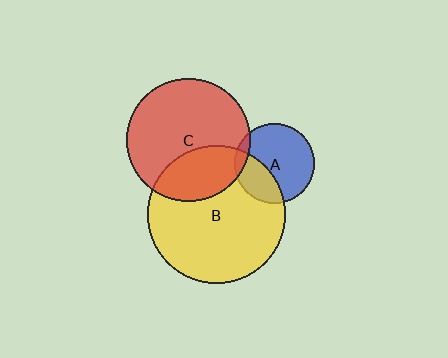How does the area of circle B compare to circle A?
Approximately 3.0 times.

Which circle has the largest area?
Circle B (yellow).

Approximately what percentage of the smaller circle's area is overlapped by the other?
Approximately 30%.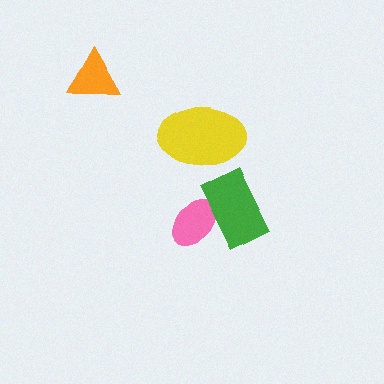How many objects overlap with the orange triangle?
0 objects overlap with the orange triangle.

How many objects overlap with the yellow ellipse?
0 objects overlap with the yellow ellipse.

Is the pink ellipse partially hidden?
Yes, it is partially covered by another shape.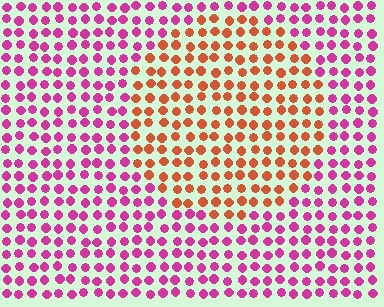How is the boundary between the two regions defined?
The boundary is defined purely by a slight shift in hue (about 54 degrees). Spacing, size, and orientation are identical on both sides.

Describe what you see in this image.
The image is filled with small magenta elements in a uniform arrangement. A circle-shaped region is visible where the elements are tinted to a slightly different hue, forming a subtle color boundary.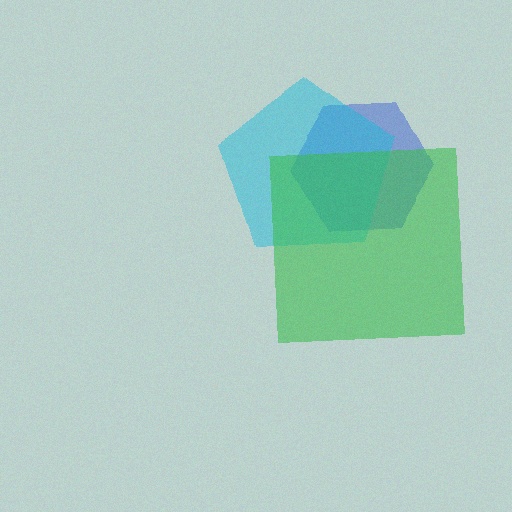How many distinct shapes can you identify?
There are 3 distinct shapes: a blue hexagon, a cyan pentagon, a green square.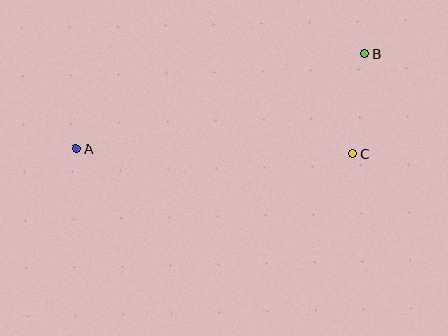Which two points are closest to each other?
Points B and C are closest to each other.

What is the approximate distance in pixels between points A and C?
The distance between A and C is approximately 276 pixels.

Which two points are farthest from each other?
Points A and B are farthest from each other.